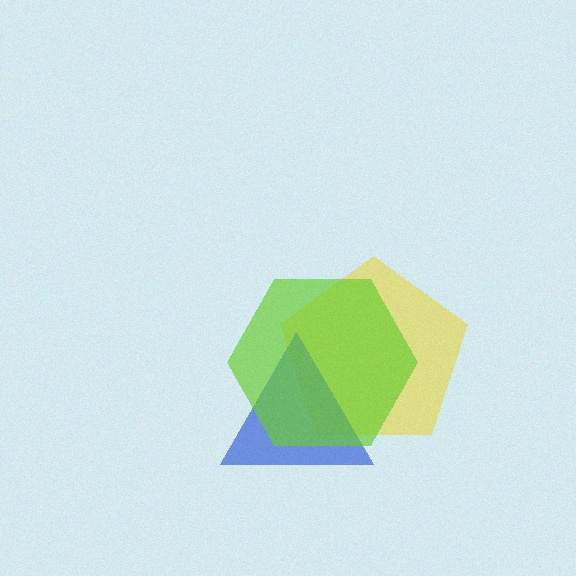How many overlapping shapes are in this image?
There are 3 overlapping shapes in the image.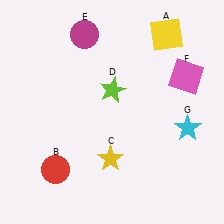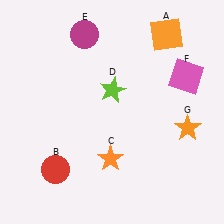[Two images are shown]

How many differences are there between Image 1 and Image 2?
There are 3 differences between the two images.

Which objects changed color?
A changed from yellow to orange. C changed from yellow to orange. G changed from cyan to orange.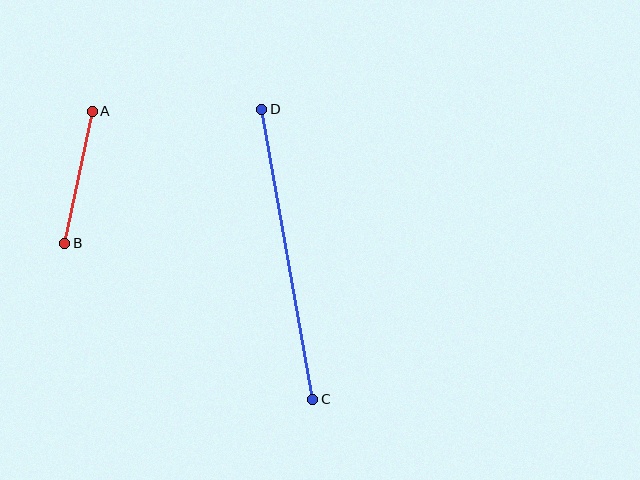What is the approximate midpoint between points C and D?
The midpoint is at approximately (287, 254) pixels.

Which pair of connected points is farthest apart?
Points C and D are farthest apart.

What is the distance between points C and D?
The distance is approximately 294 pixels.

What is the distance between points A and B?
The distance is approximately 135 pixels.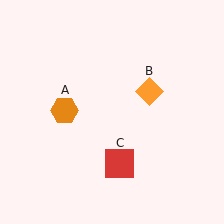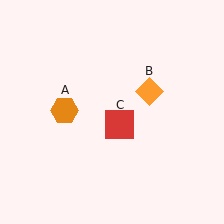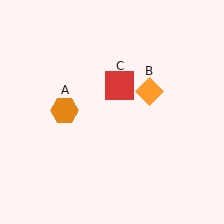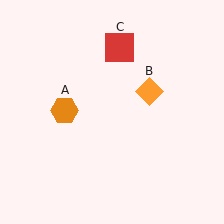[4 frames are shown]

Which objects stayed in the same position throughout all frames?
Orange hexagon (object A) and orange diamond (object B) remained stationary.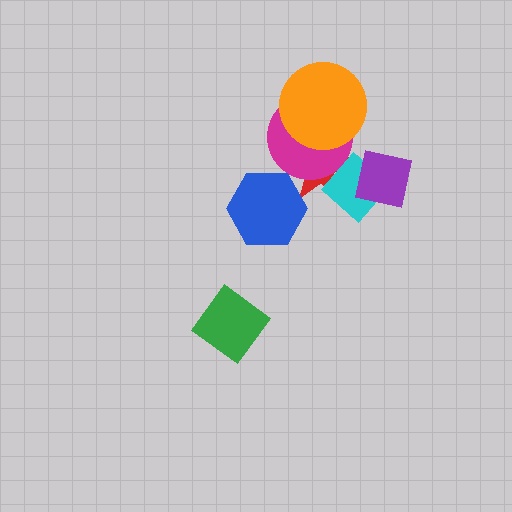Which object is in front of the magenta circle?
The orange circle is in front of the magenta circle.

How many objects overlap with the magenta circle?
3 objects overlap with the magenta circle.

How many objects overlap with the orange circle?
2 objects overlap with the orange circle.